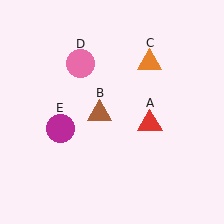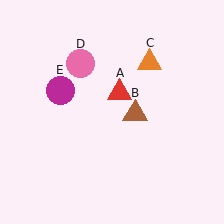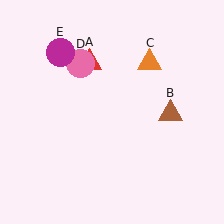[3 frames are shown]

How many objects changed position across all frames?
3 objects changed position: red triangle (object A), brown triangle (object B), magenta circle (object E).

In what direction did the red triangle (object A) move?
The red triangle (object A) moved up and to the left.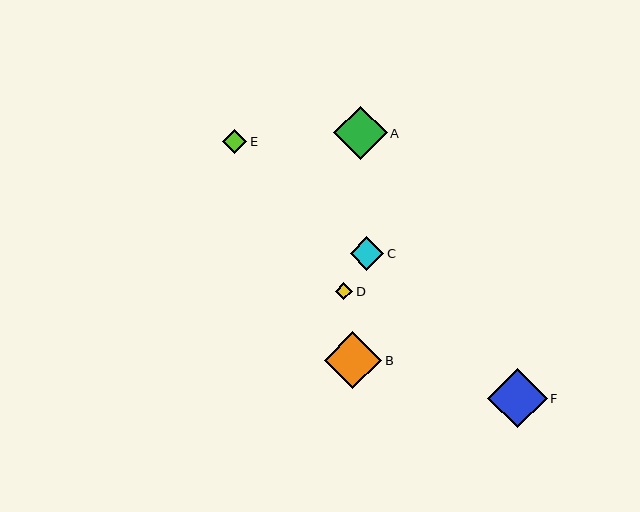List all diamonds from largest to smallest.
From largest to smallest: F, B, A, C, E, D.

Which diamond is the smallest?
Diamond D is the smallest with a size of approximately 18 pixels.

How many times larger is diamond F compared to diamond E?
Diamond F is approximately 2.5 times the size of diamond E.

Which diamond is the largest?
Diamond F is the largest with a size of approximately 59 pixels.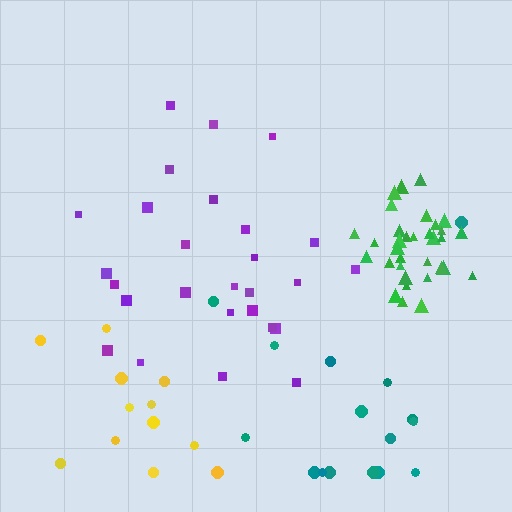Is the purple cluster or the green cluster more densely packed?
Green.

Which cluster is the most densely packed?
Green.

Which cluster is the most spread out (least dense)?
Yellow.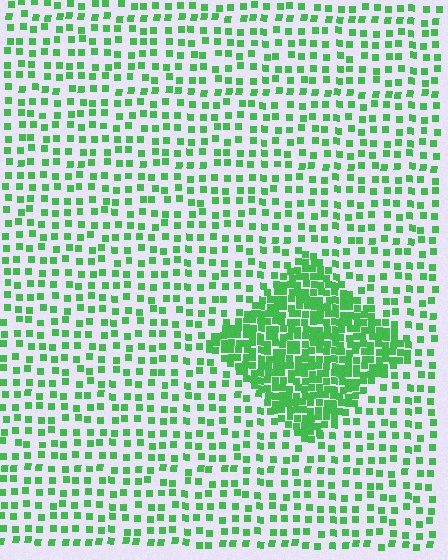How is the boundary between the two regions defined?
The boundary is defined by a change in element density (approximately 2.7x ratio). All elements are the same color, size, and shape.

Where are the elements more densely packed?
The elements are more densely packed inside the diamond boundary.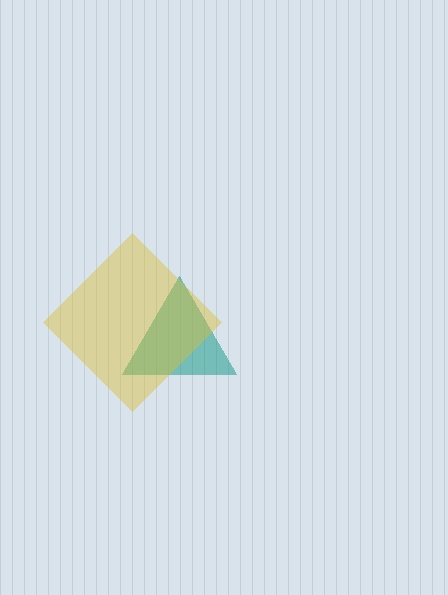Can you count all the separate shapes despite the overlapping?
Yes, there are 2 separate shapes.